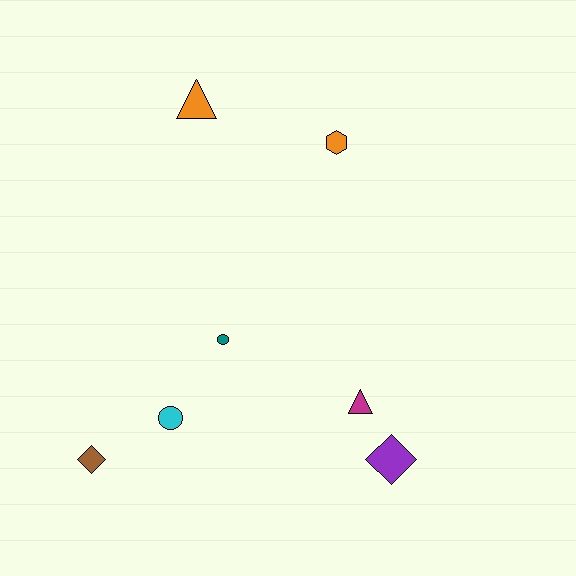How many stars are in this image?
There are no stars.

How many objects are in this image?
There are 7 objects.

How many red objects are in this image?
There are no red objects.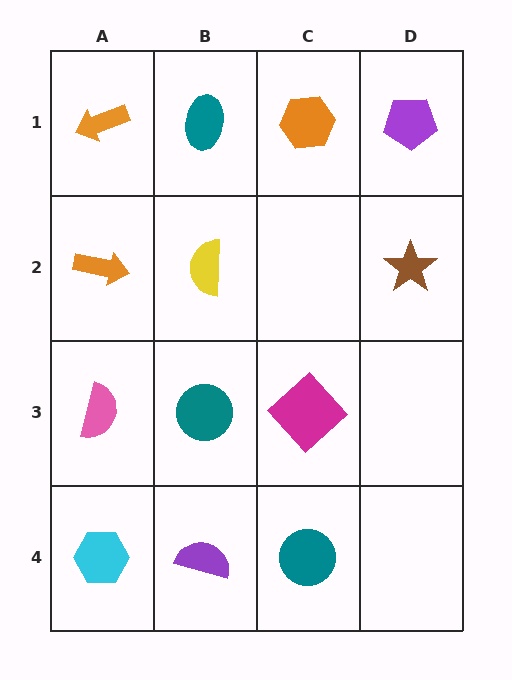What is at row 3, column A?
A pink semicircle.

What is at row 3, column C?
A magenta diamond.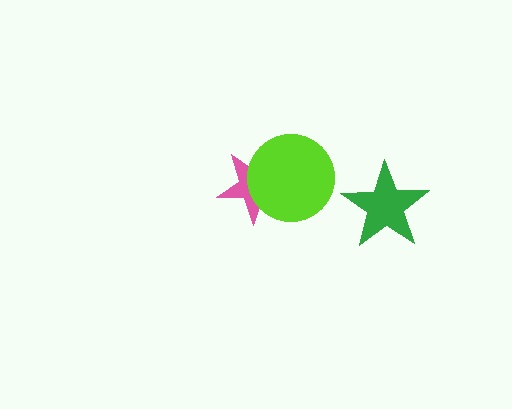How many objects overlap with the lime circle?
1 object overlaps with the lime circle.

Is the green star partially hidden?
No, no other shape covers it.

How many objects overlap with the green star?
0 objects overlap with the green star.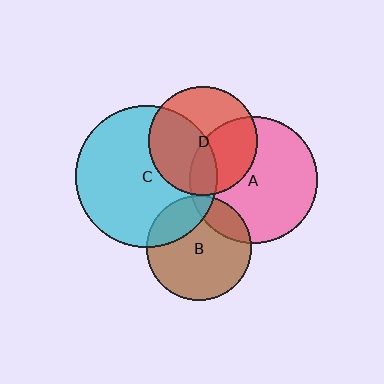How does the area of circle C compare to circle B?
Approximately 1.8 times.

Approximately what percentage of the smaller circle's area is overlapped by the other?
Approximately 5%.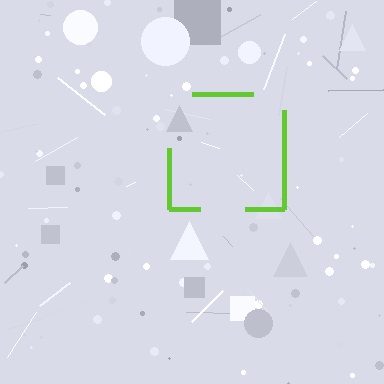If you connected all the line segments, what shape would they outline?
They would outline a square.